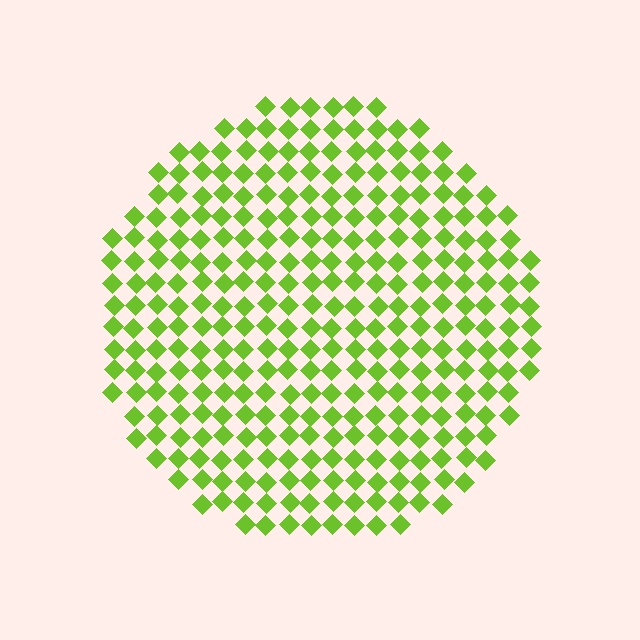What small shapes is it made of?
It is made of small diamonds.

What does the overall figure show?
The overall figure shows a circle.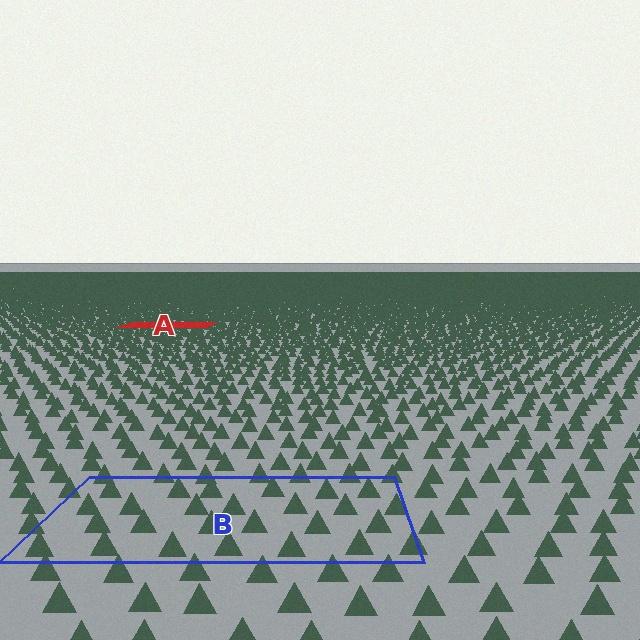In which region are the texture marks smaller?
The texture marks are smaller in region A, because it is farther away.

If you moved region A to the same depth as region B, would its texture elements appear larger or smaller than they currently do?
They would appear larger. At a closer depth, the same texture elements are projected at a bigger on-screen size.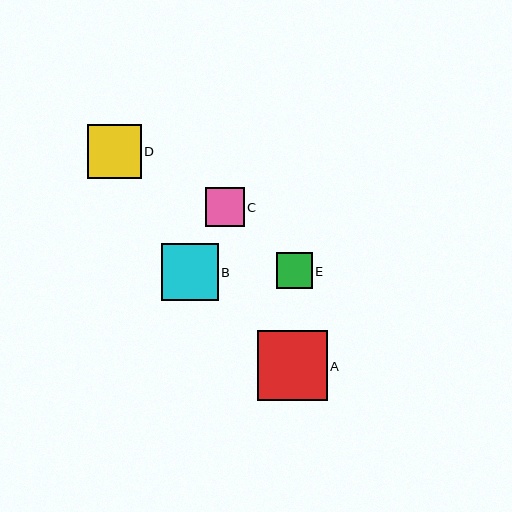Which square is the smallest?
Square E is the smallest with a size of approximately 36 pixels.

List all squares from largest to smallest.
From largest to smallest: A, B, D, C, E.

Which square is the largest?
Square A is the largest with a size of approximately 70 pixels.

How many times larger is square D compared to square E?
Square D is approximately 1.5 times the size of square E.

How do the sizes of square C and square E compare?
Square C and square E are approximately the same size.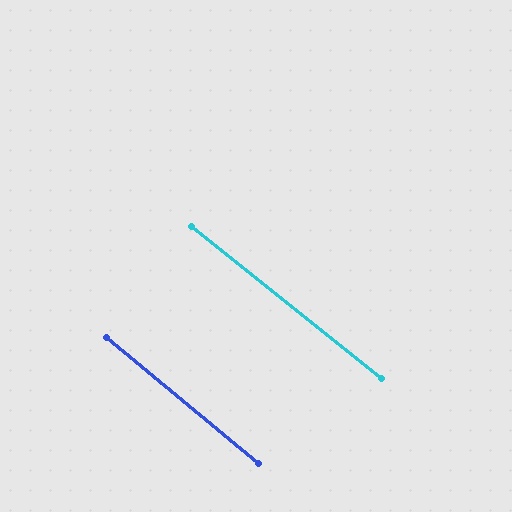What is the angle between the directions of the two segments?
Approximately 1 degree.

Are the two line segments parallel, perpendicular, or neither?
Parallel — their directions differ by only 0.9°.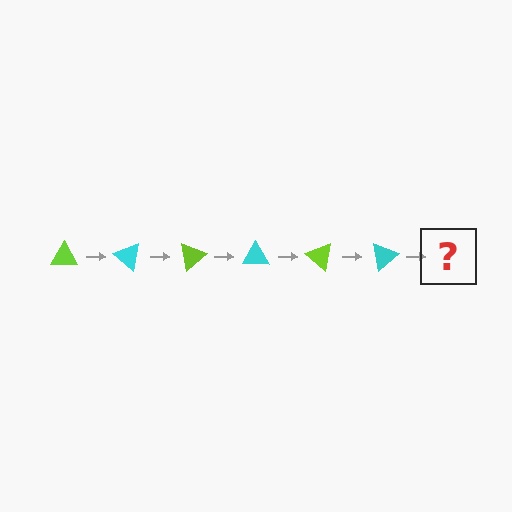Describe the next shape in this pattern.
It should be a lime triangle, rotated 240 degrees from the start.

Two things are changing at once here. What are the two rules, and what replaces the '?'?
The two rules are that it rotates 40 degrees each step and the color cycles through lime and cyan. The '?' should be a lime triangle, rotated 240 degrees from the start.